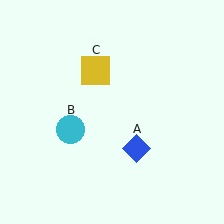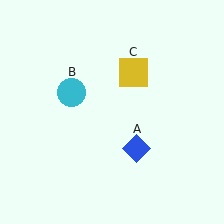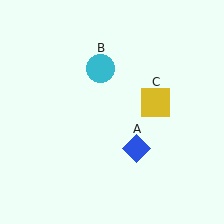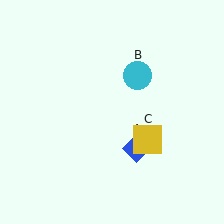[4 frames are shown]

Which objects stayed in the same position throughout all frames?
Blue diamond (object A) remained stationary.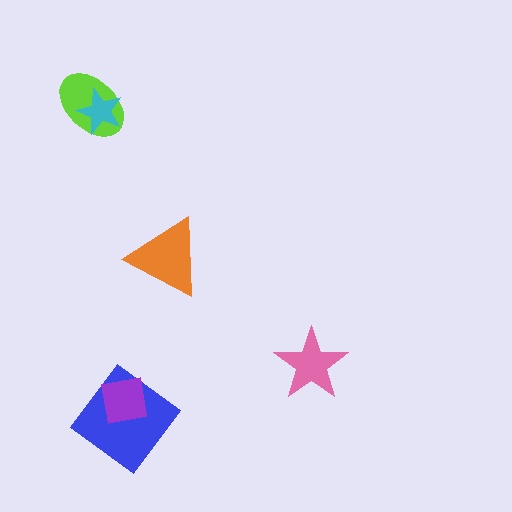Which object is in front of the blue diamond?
The purple square is in front of the blue diamond.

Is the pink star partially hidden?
No, no other shape covers it.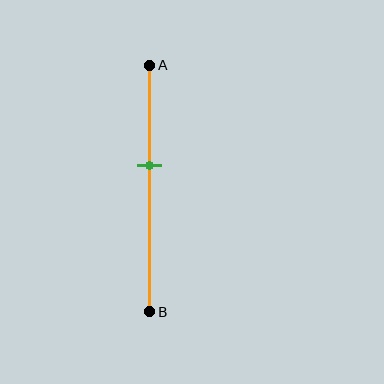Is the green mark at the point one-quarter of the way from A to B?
No, the mark is at about 40% from A, not at the 25% one-quarter point.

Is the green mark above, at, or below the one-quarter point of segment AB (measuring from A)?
The green mark is below the one-quarter point of segment AB.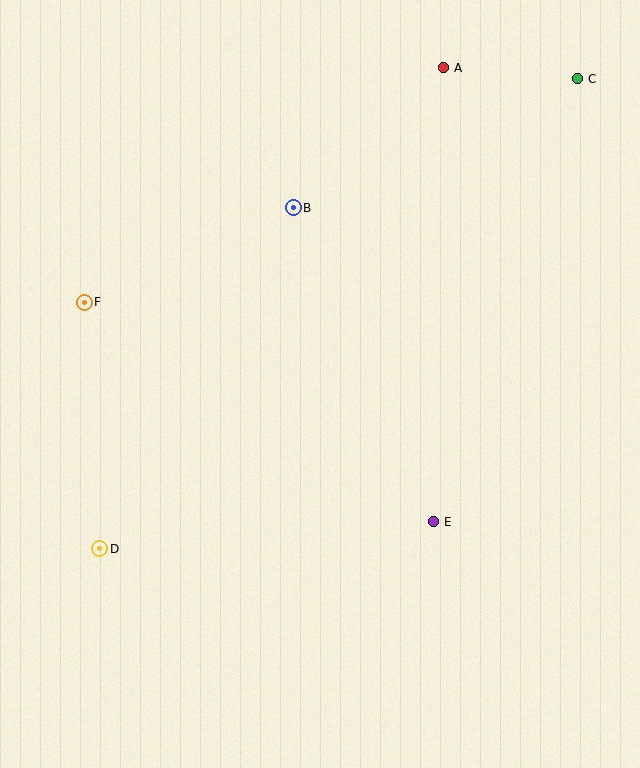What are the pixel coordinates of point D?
Point D is at (100, 549).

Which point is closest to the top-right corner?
Point C is closest to the top-right corner.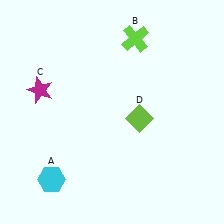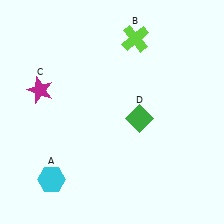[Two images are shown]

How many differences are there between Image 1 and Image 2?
There is 1 difference between the two images.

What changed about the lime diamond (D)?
In Image 1, D is lime. In Image 2, it changed to green.